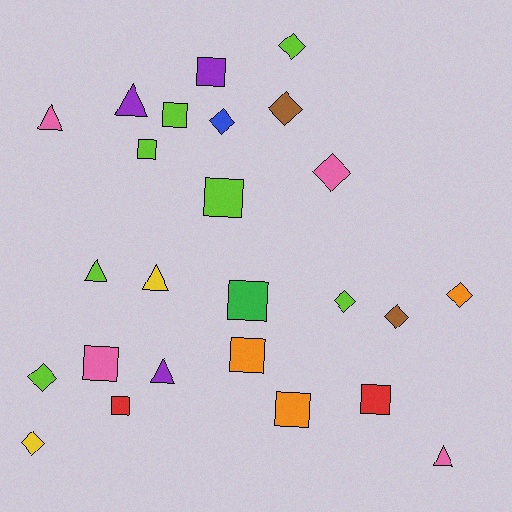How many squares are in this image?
There are 10 squares.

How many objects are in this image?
There are 25 objects.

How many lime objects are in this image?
There are 7 lime objects.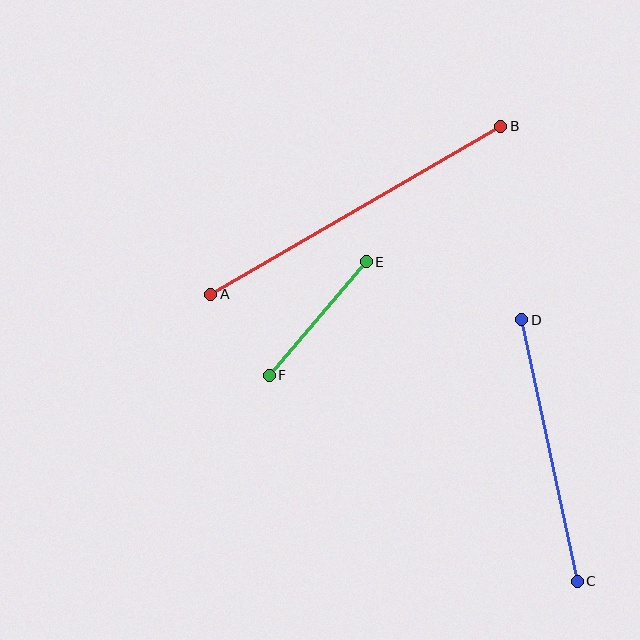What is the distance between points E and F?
The distance is approximately 149 pixels.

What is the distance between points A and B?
The distance is approximately 335 pixels.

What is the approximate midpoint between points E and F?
The midpoint is at approximately (318, 319) pixels.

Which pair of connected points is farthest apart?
Points A and B are farthest apart.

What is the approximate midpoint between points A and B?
The midpoint is at approximately (356, 210) pixels.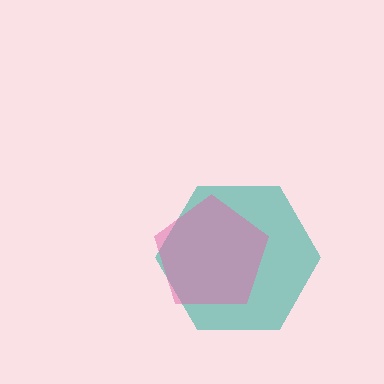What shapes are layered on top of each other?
The layered shapes are: a teal hexagon, a pink pentagon.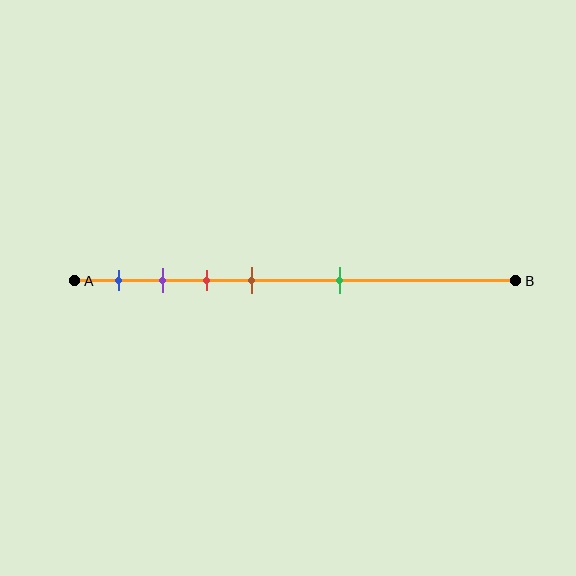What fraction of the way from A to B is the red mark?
The red mark is approximately 30% (0.3) of the way from A to B.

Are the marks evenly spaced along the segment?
No, the marks are not evenly spaced.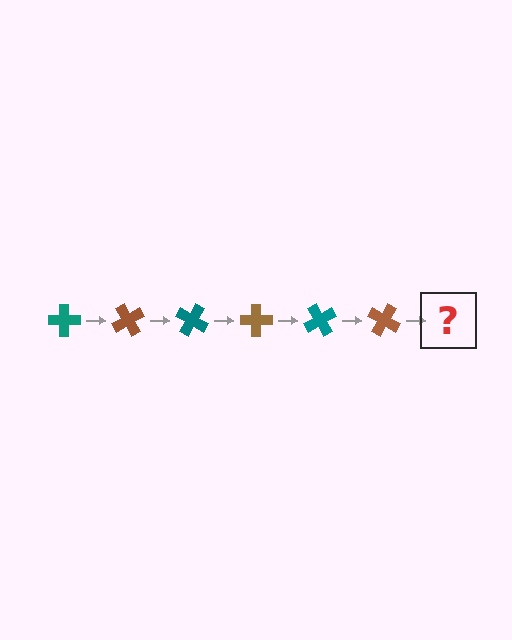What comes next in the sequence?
The next element should be a teal cross, rotated 360 degrees from the start.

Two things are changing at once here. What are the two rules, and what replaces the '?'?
The two rules are that it rotates 60 degrees each step and the color cycles through teal and brown. The '?' should be a teal cross, rotated 360 degrees from the start.